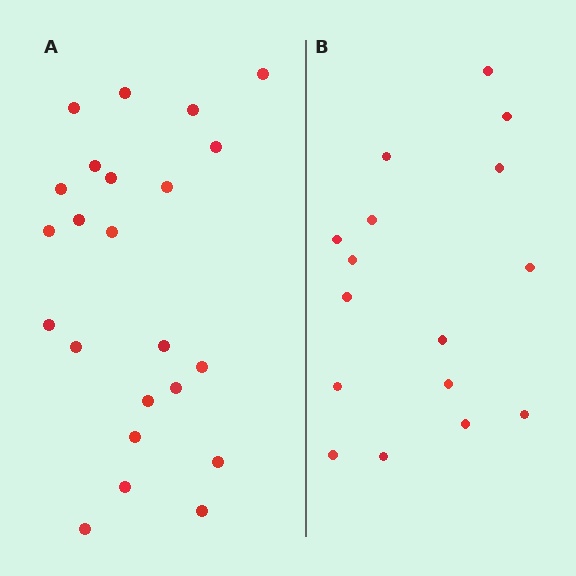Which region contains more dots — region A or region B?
Region A (the left region) has more dots.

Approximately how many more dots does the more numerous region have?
Region A has roughly 8 or so more dots than region B.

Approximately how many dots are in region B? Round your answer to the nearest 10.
About 20 dots. (The exact count is 16, which rounds to 20.)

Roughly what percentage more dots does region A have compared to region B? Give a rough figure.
About 45% more.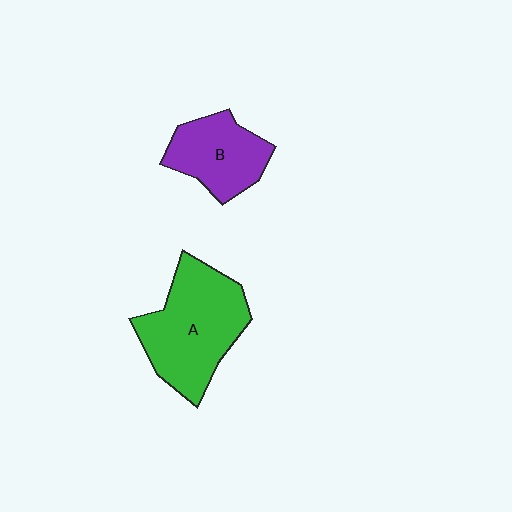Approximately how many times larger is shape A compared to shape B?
Approximately 1.6 times.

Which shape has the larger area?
Shape A (green).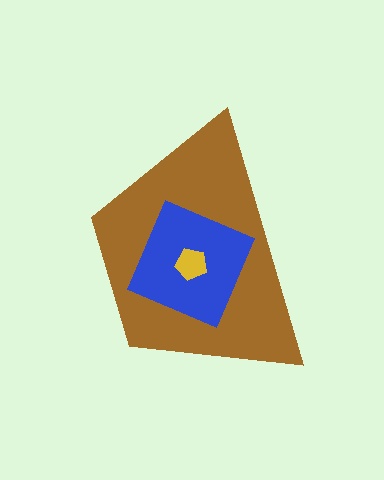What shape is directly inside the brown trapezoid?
The blue diamond.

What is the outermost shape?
The brown trapezoid.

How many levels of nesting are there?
3.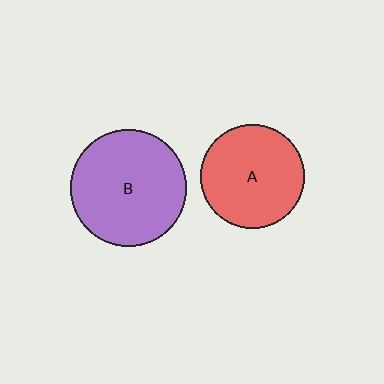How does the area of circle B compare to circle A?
Approximately 1.2 times.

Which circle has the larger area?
Circle B (purple).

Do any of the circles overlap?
No, none of the circles overlap.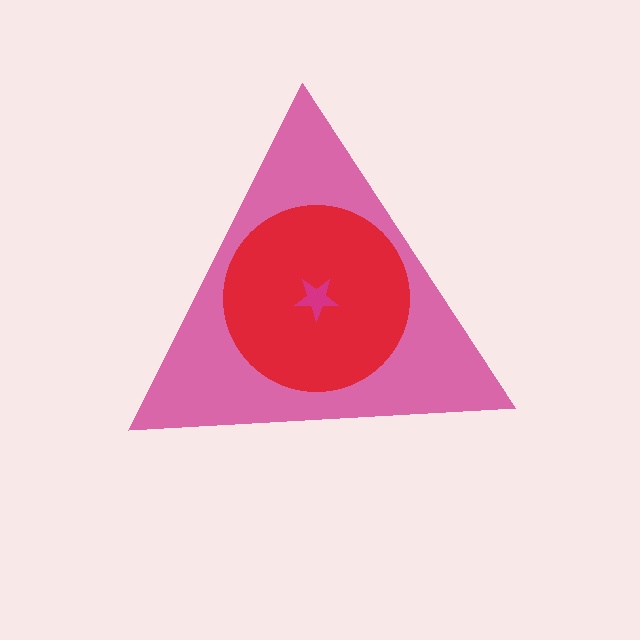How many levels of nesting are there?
3.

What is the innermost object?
The magenta star.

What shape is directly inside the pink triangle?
The red circle.